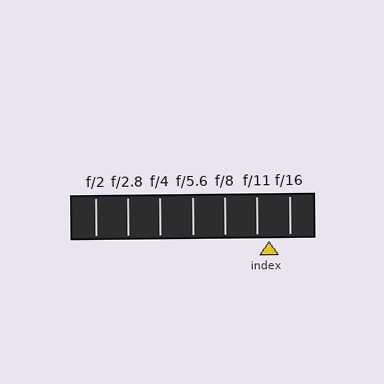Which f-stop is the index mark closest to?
The index mark is closest to f/11.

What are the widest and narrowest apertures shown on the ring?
The widest aperture shown is f/2 and the narrowest is f/16.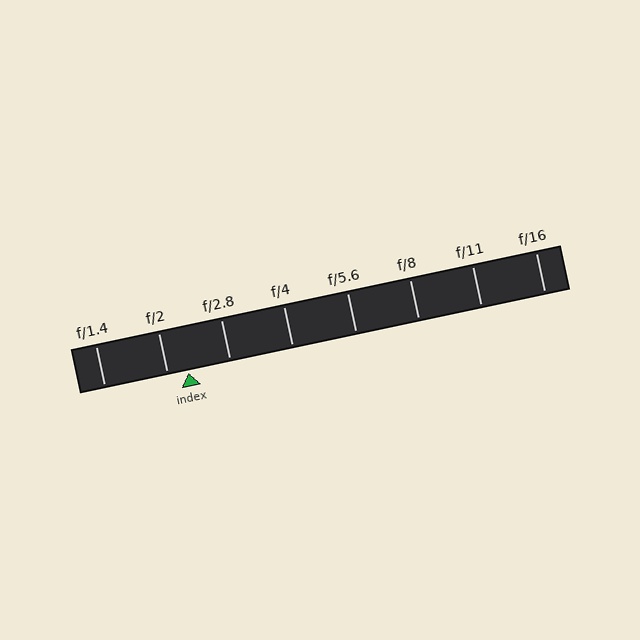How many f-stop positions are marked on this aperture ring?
There are 8 f-stop positions marked.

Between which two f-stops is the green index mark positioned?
The index mark is between f/2 and f/2.8.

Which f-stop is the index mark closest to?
The index mark is closest to f/2.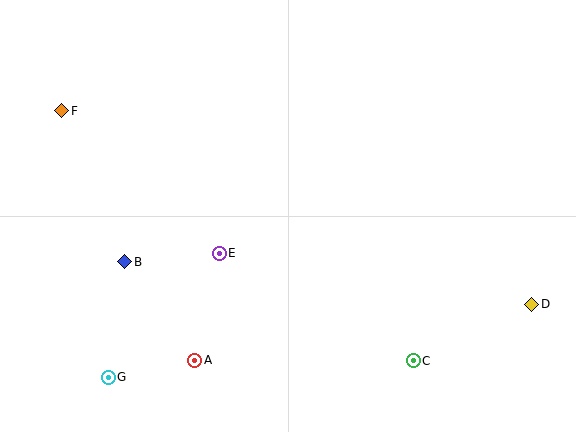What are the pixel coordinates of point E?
Point E is at (219, 253).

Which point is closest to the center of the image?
Point E at (219, 253) is closest to the center.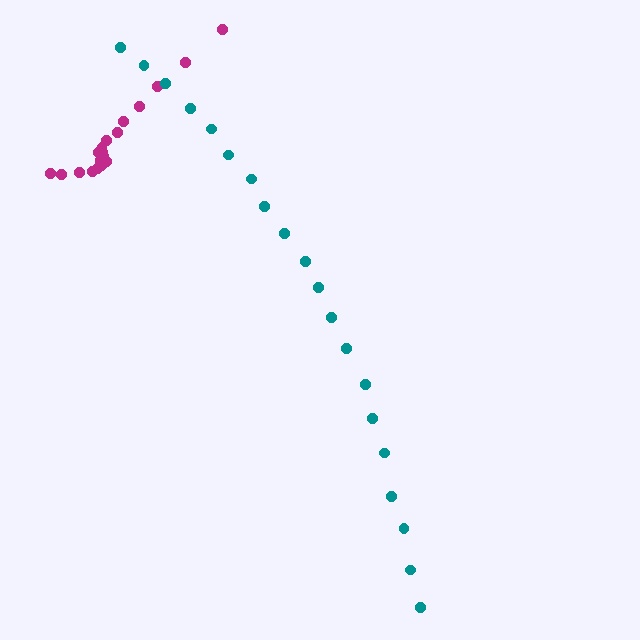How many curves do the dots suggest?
There are 2 distinct paths.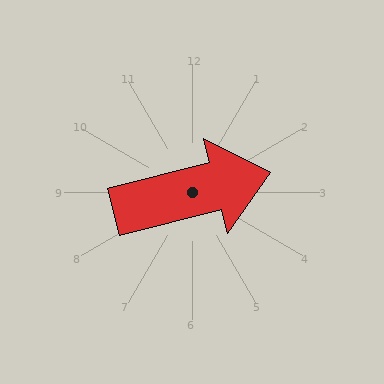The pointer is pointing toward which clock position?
Roughly 3 o'clock.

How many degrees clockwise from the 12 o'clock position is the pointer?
Approximately 76 degrees.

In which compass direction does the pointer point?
East.